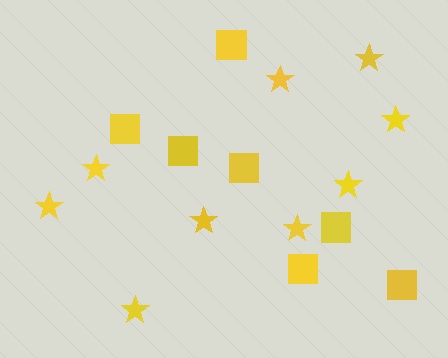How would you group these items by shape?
There are 2 groups: one group of squares (7) and one group of stars (9).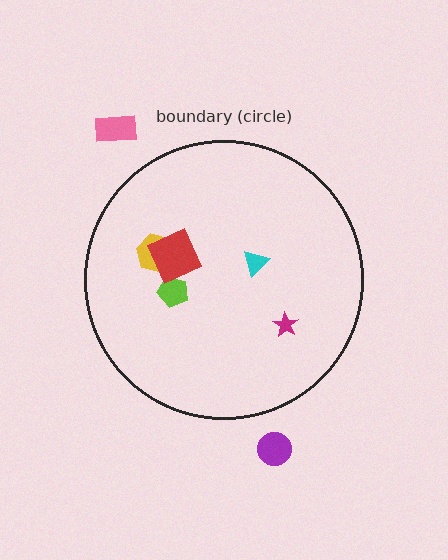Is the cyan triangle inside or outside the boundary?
Inside.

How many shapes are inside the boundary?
5 inside, 2 outside.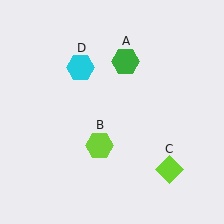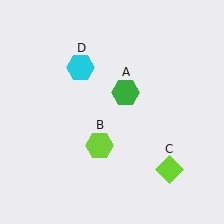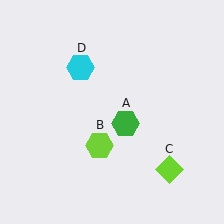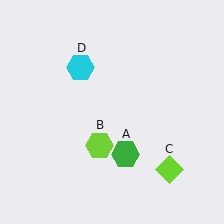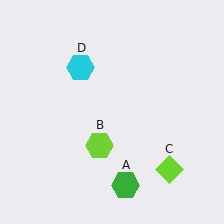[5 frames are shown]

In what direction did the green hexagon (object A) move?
The green hexagon (object A) moved down.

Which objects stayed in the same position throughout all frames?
Lime hexagon (object B) and lime diamond (object C) and cyan hexagon (object D) remained stationary.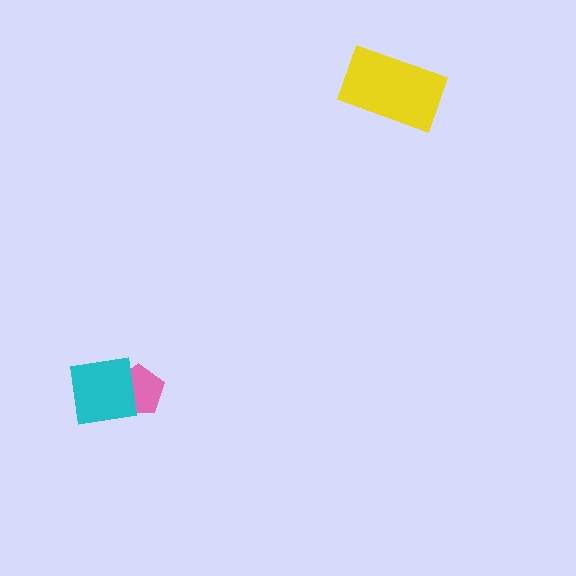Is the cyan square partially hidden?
No, no other shape covers it.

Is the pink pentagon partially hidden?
Yes, it is partially covered by another shape.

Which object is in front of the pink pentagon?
The cyan square is in front of the pink pentagon.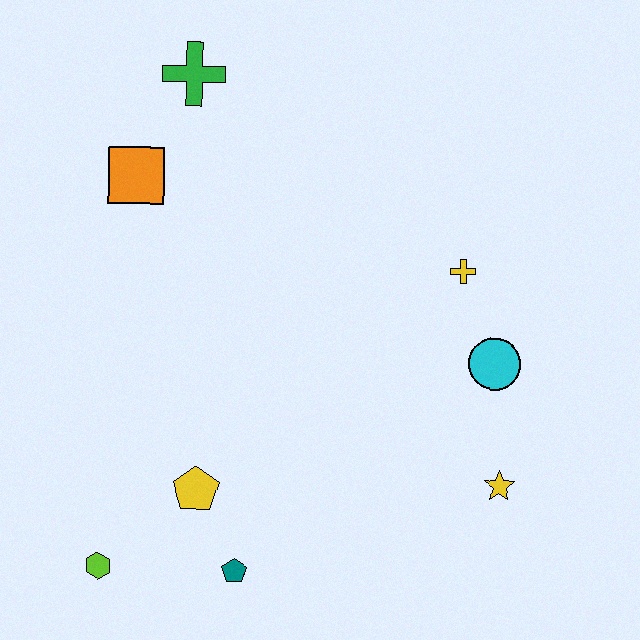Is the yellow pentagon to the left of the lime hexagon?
No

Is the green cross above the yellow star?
Yes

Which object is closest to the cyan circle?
The yellow cross is closest to the cyan circle.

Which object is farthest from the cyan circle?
The lime hexagon is farthest from the cyan circle.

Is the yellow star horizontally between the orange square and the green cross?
No